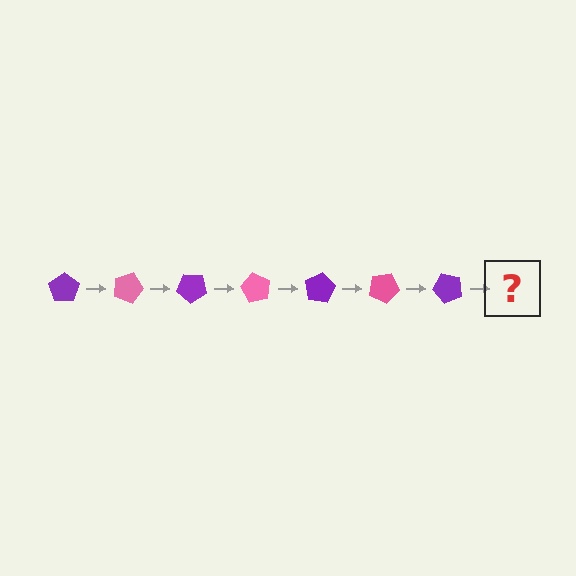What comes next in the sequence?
The next element should be a pink pentagon, rotated 140 degrees from the start.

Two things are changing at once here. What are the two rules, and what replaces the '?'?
The two rules are that it rotates 20 degrees each step and the color cycles through purple and pink. The '?' should be a pink pentagon, rotated 140 degrees from the start.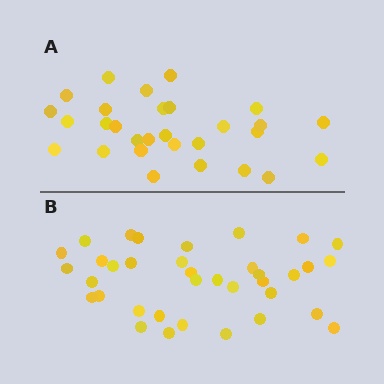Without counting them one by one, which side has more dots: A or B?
Region B (the bottom region) has more dots.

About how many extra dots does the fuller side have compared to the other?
Region B has roughly 8 or so more dots than region A.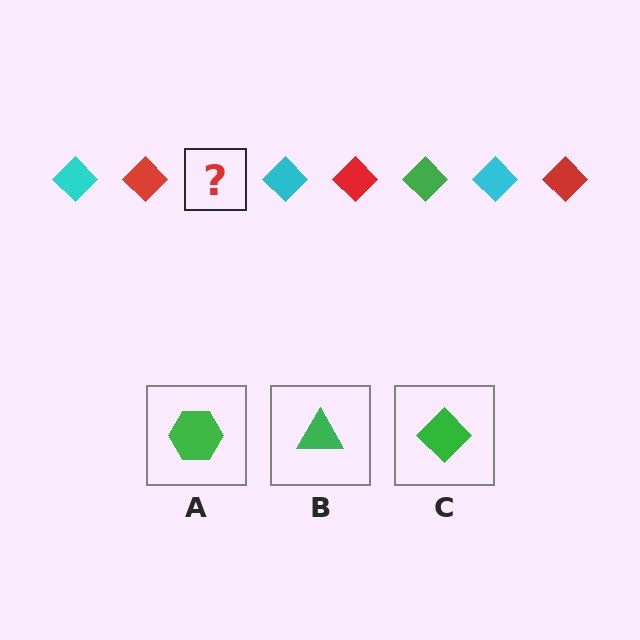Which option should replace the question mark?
Option C.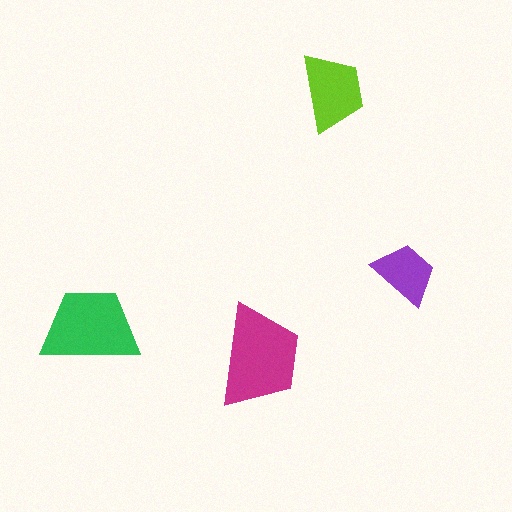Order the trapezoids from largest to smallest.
the magenta one, the green one, the lime one, the purple one.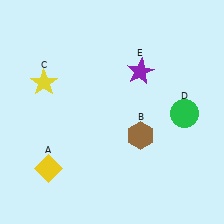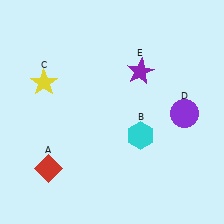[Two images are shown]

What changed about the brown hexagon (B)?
In Image 1, B is brown. In Image 2, it changed to cyan.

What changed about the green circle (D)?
In Image 1, D is green. In Image 2, it changed to purple.